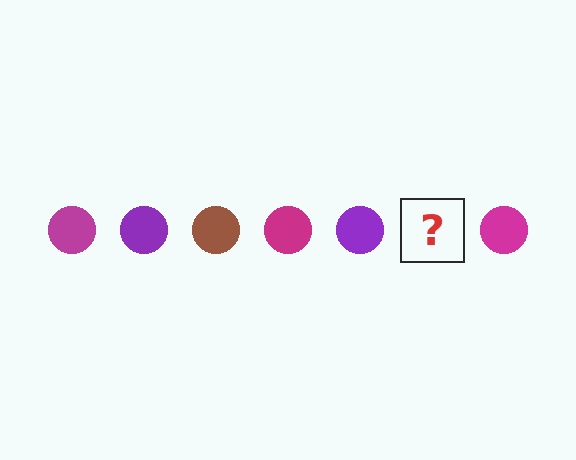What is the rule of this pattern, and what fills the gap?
The rule is that the pattern cycles through magenta, purple, brown circles. The gap should be filled with a brown circle.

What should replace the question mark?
The question mark should be replaced with a brown circle.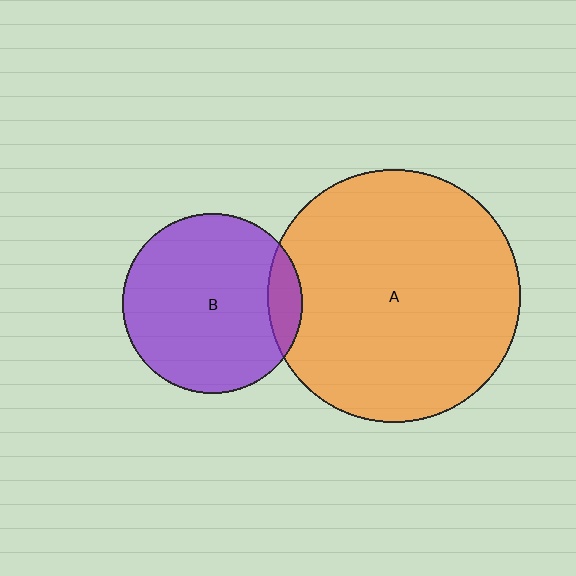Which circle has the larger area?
Circle A (orange).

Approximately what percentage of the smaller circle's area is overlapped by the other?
Approximately 10%.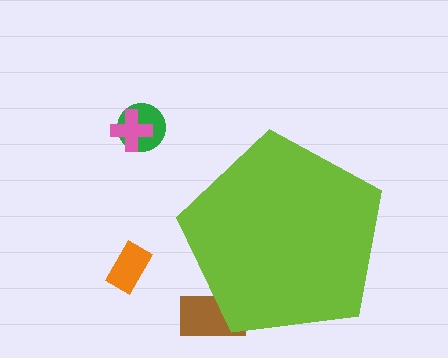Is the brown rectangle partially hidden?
Yes, the brown rectangle is partially hidden behind the lime pentagon.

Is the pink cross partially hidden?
No, the pink cross is fully visible.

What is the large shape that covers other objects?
A lime pentagon.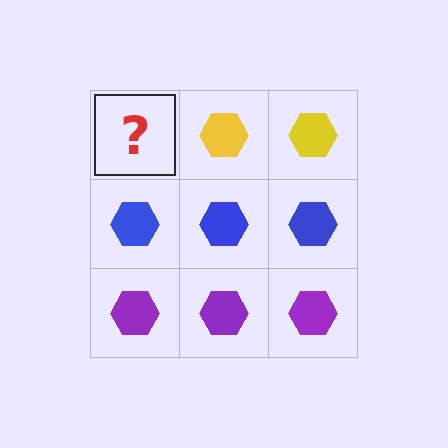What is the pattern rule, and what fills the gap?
The rule is that each row has a consistent color. The gap should be filled with a yellow hexagon.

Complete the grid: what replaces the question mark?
The question mark should be replaced with a yellow hexagon.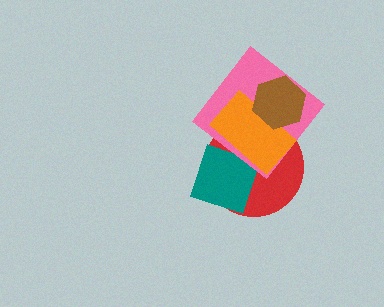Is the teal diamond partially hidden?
Yes, it is partially covered by another shape.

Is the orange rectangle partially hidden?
Yes, it is partially covered by another shape.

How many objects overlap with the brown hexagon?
3 objects overlap with the brown hexagon.